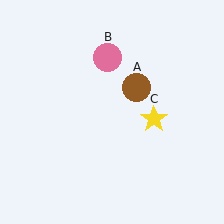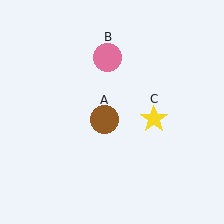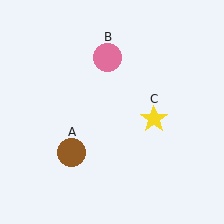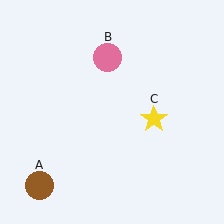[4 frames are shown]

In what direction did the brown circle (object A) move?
The brown circle (object A) moved down and to the left.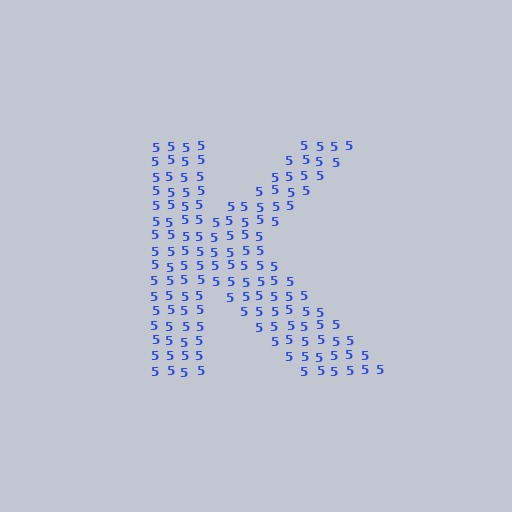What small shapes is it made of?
It is made of small digit 5's.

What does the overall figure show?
The overall figure shows the letter K.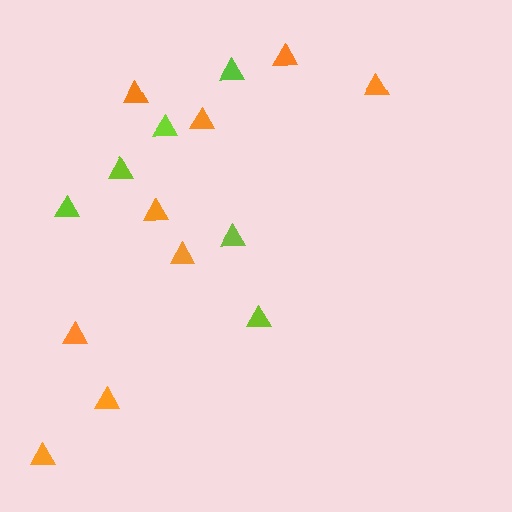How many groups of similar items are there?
There are 2 groups: one group of orange triangles (9) and one group of lime triangles (6).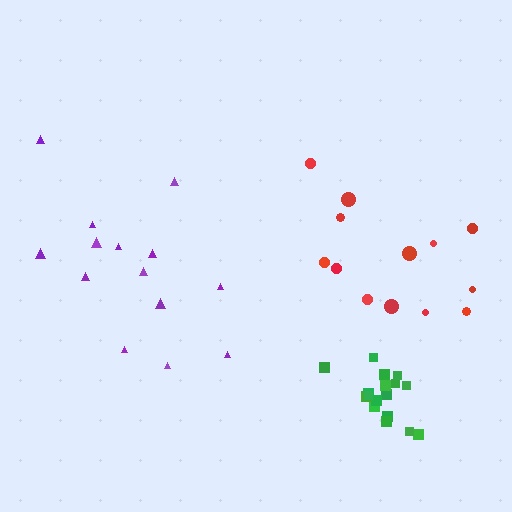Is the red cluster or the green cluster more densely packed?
Green.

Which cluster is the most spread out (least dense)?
Purple.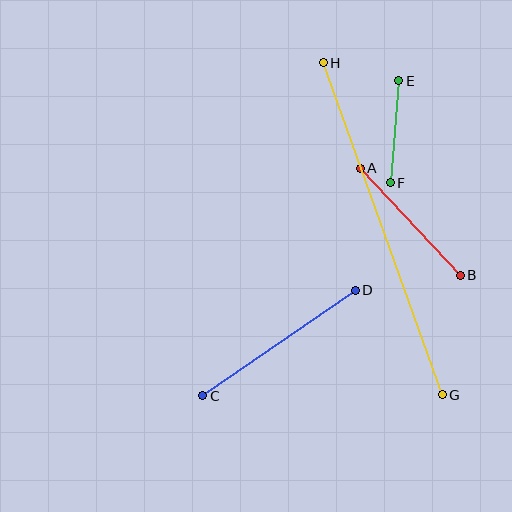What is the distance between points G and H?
The distance is approximately 353 pixels.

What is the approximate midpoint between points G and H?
The midpoint is at approximately (383, 229) pixels.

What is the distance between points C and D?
The distance is approximately 185 pixels.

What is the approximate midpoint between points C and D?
The midpoint is at approximately (279, 343) pixels.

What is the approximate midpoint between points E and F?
The midpoint is at approximately (394, 132) pixels.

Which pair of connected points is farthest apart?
Points G and H are farthest apart.